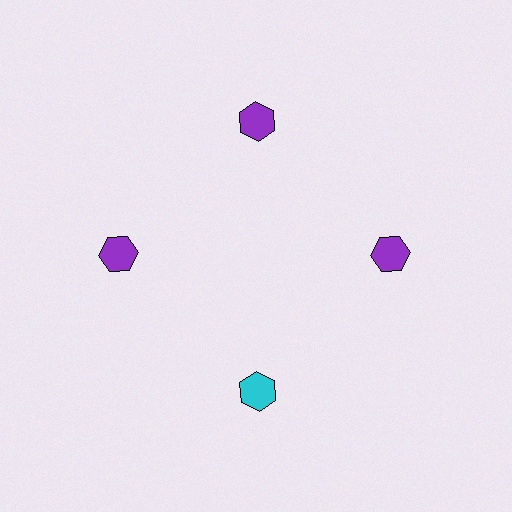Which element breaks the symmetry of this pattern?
The cyan hexagon at roughly the 6 o'clock position breaks the symmetry. All other shapes are purple hexagons.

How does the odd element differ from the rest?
It has a different color: cyan instead of purple.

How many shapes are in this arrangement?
There are 4 shapes arranged in a ring pattern.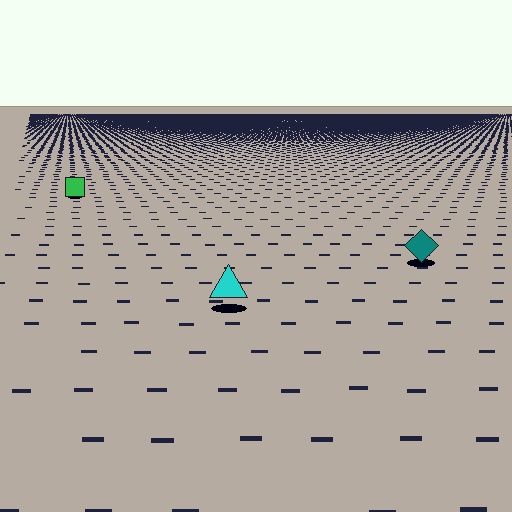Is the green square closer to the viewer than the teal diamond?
No. The teal diamond is closer — you can tell from the texture gradient: the ground texture is coarser near it.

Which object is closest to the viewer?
The cyan triangle is closest. The texture marks near it are larger and more spread out.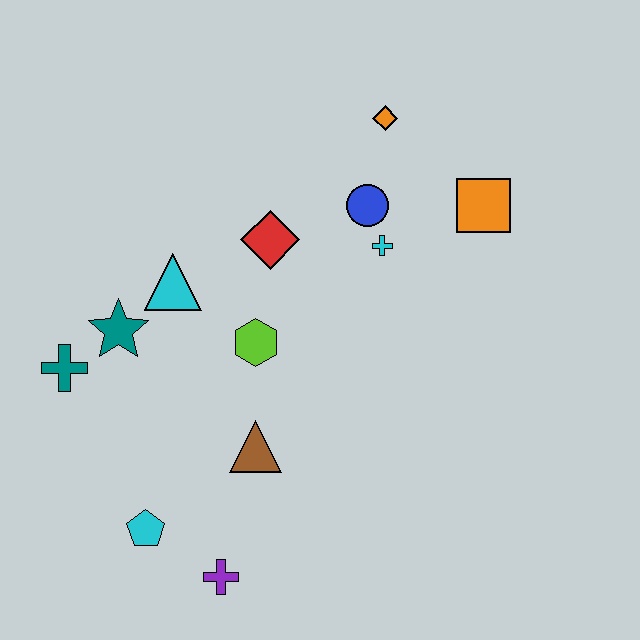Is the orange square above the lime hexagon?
Yes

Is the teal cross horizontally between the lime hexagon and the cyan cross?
No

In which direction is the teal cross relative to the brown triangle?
The teal cross is to the left of the brown triangle.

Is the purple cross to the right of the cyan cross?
No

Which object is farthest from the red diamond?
The purple cross is farthest from the red diamond.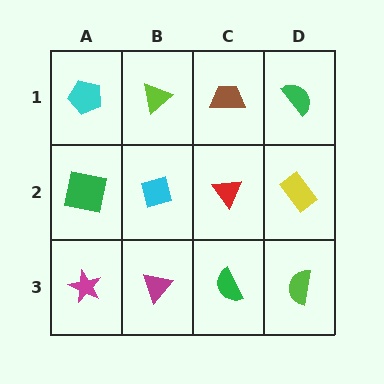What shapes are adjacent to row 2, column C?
A brown trapezoid (row 1, column C), a green semicircle (row 3, column C), a cyan square (row 2, column B), a yellow rectangle (row 2, column D).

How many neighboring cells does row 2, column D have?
3.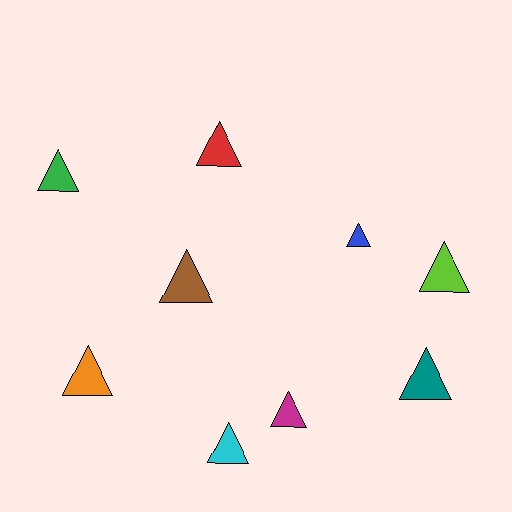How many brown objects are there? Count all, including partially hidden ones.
There is 1 brown object.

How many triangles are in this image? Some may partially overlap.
There are 9 triangles.